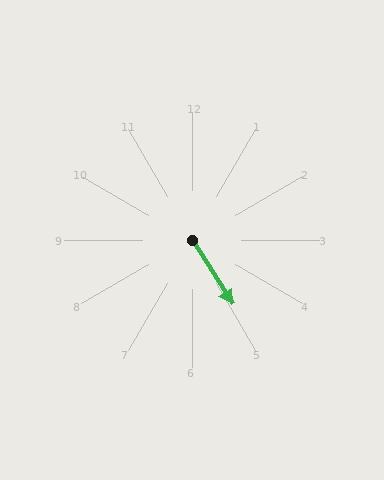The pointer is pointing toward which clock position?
Roughly 5 o'clock.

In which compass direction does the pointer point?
Southeast.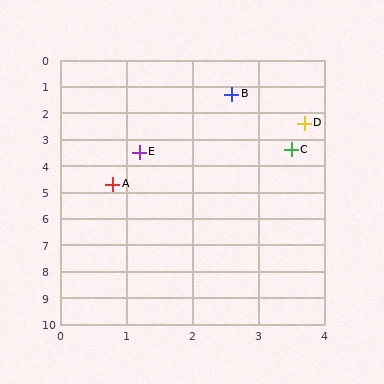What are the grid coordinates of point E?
Point E is at approximately (1.2, 3.5).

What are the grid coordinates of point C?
Point C is at approximately (3.5, 3.4).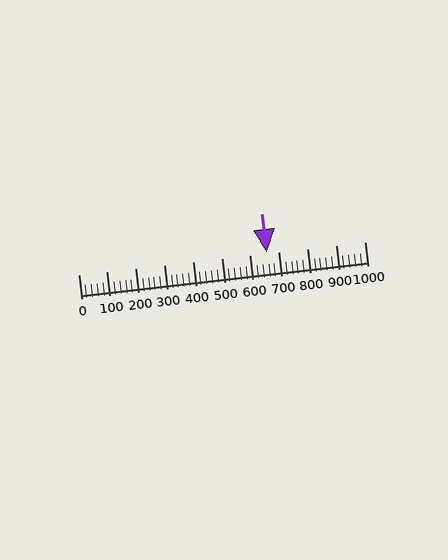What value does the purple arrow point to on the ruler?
The purple arrow points to approximately 658.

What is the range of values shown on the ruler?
The ruler shows values from 0 to 1000.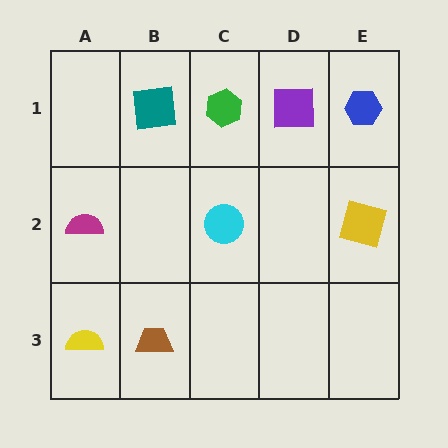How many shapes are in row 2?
3 shapes.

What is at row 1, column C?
A green hexagon.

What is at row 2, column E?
A yellow square.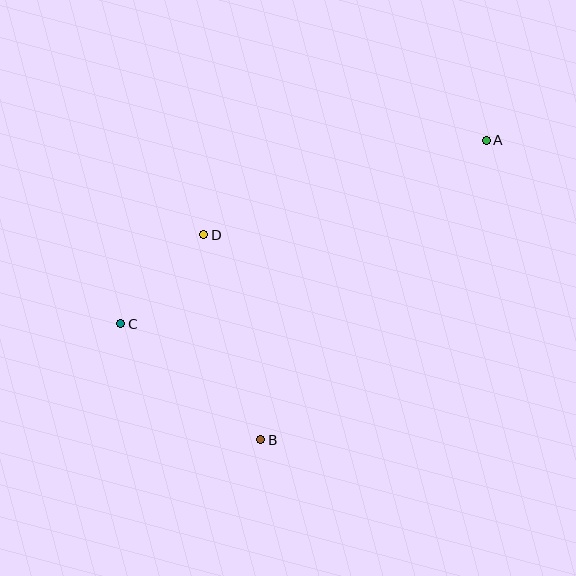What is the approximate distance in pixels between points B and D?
The distance between B and D is approximately 213 pixels.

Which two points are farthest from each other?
Points A and C are farthest from each other.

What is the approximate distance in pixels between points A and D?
The distance between A and D is approximately 297 pixels.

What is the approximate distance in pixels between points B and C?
The distance between B and C is approximately 182 pixels.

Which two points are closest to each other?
Points C and D are closest to each other.